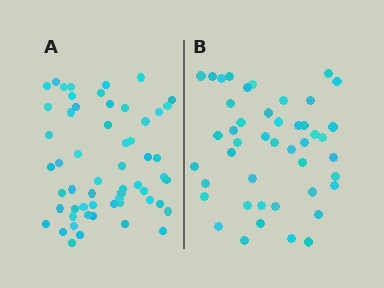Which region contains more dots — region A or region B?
Region A (the left region) has more dots.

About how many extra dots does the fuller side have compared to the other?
Region A has roughly 12 or so more dots than region B.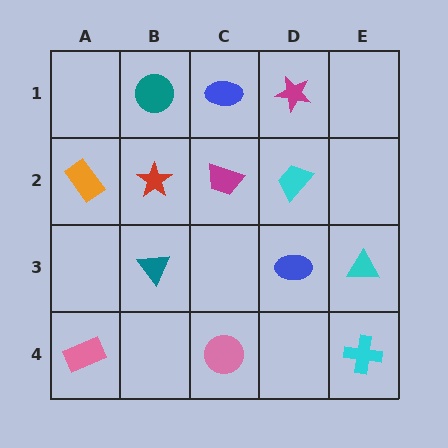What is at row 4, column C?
A pink circle.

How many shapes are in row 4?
3 shapes.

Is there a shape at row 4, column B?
No, that cell is empty.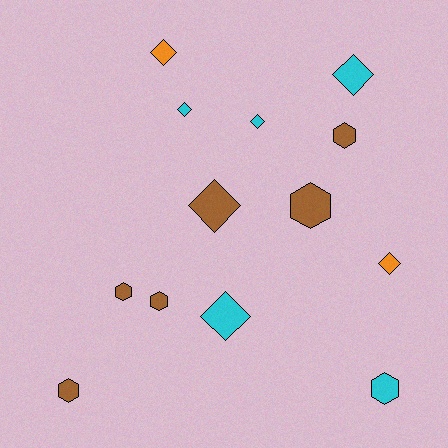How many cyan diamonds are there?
There are 4 cyan diamonds.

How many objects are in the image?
There are 13 objects.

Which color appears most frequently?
Brown, with 6 objects.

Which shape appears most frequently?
Diamond, with 7 objects.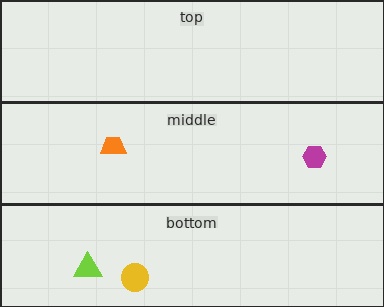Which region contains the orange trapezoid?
The middle region.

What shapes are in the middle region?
The magenta hexagon, the orange trapezoid.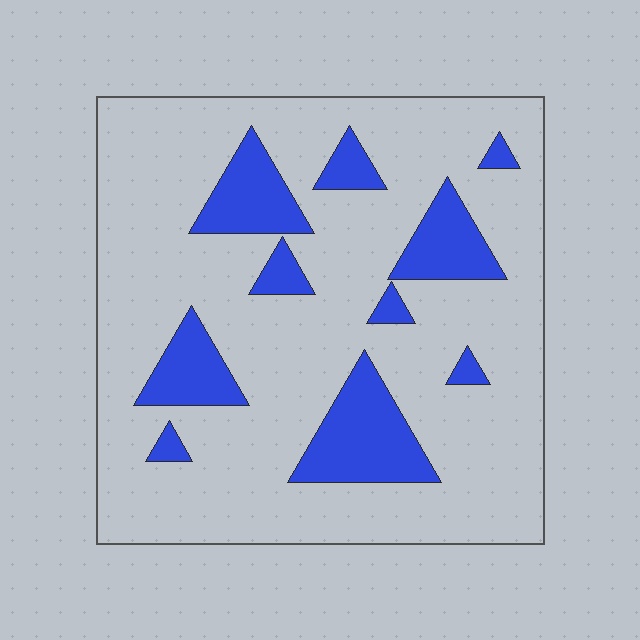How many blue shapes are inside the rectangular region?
10.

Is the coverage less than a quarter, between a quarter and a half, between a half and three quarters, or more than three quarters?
Less than a quarter.